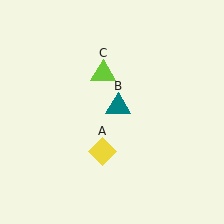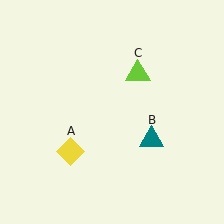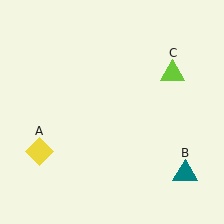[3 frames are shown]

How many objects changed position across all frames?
3 objects changed position: yellow diamond (object A), teal triangle (object B), lime triangle (object C).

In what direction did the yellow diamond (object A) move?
The yellow diamond (object A) moved left.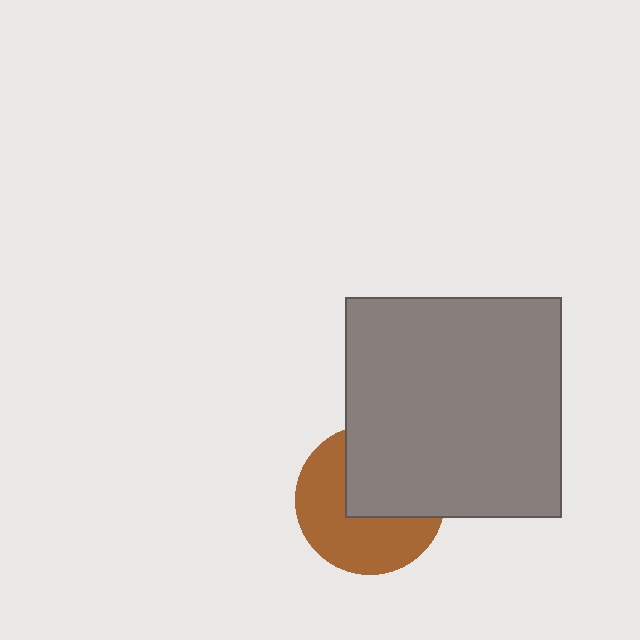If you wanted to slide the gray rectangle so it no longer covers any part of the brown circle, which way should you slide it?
Slide it toward the upper-right — that is the most direct way to separate the two shapes.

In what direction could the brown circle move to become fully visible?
The brown circle could move toward the lower-left. That would shift it out from behind the gray rectangle entirely.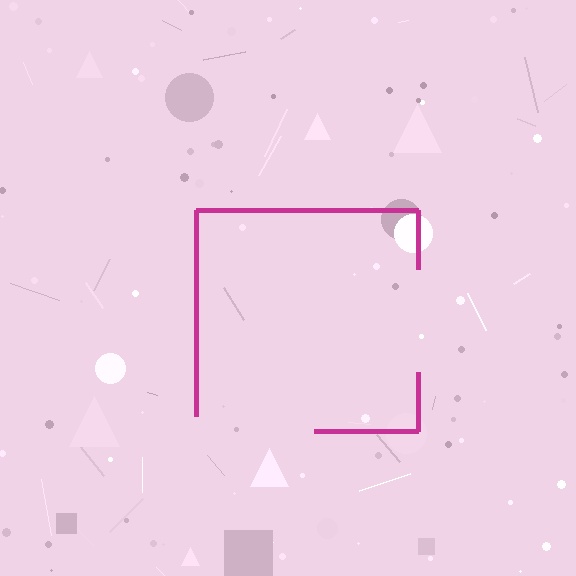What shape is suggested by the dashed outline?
The dashed outline suggests a square.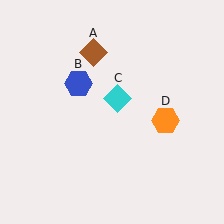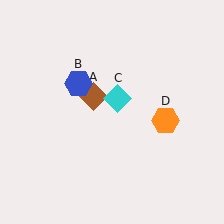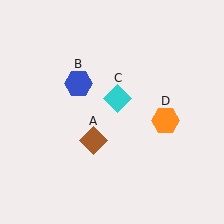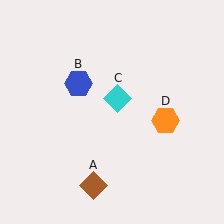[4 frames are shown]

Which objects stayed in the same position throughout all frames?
Blue hexagon (object B) and cyan diamond (object C) and orange hexagon (object D) remained stationary.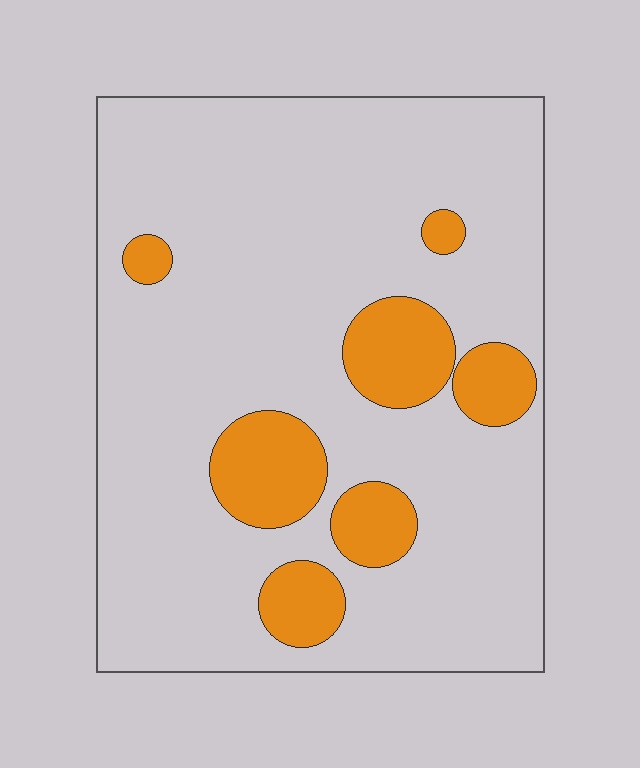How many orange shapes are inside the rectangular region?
7.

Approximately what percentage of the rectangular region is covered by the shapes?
Approximately 15%.